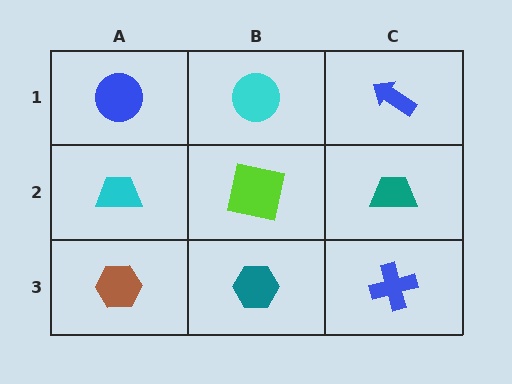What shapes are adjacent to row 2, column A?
A blue circle (row 1, column A), a brown hexagon (row 3, column A), a lime square (row 2, column B).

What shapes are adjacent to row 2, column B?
A cyan circle (row 1, column B), a teal hexagon (row 3, column B), a cyan trapezoid (row 2, column A), a teal trapezoid (row 2, column C).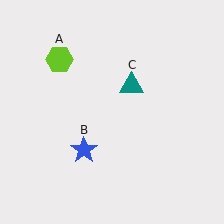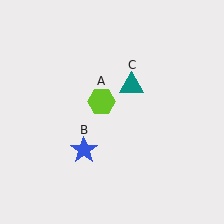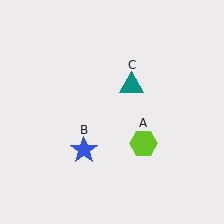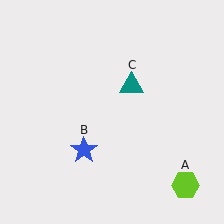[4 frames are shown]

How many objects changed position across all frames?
1 object changed position: lime hexagon (object A).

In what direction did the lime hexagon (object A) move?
The lime hexagon (object A) moved down and to the right.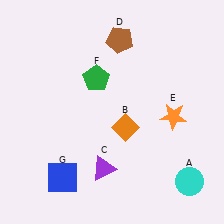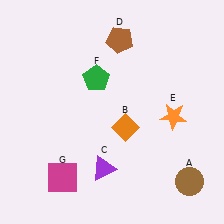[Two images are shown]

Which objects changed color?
A changed from cyan to brown. G changed from blue to magenta.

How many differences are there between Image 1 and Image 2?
There are 2 differences between the two images.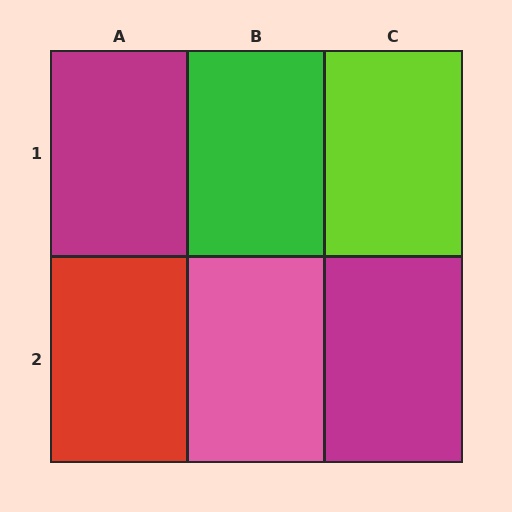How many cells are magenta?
2 cells are magenta.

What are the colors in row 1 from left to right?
Magenta, green, lime.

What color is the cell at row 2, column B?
Pink.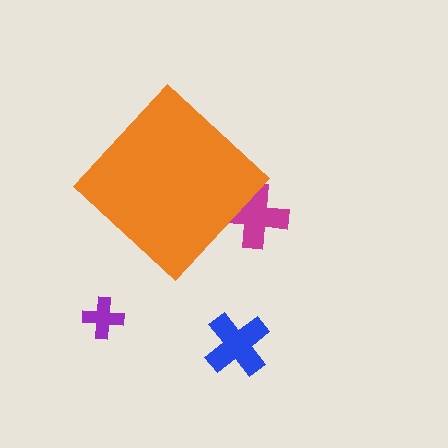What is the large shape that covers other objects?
An orange diamond.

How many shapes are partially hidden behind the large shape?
1 shape is partially hidden.